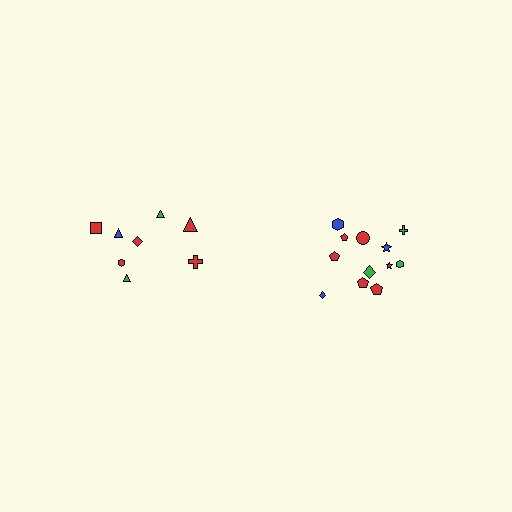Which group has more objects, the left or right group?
The right group.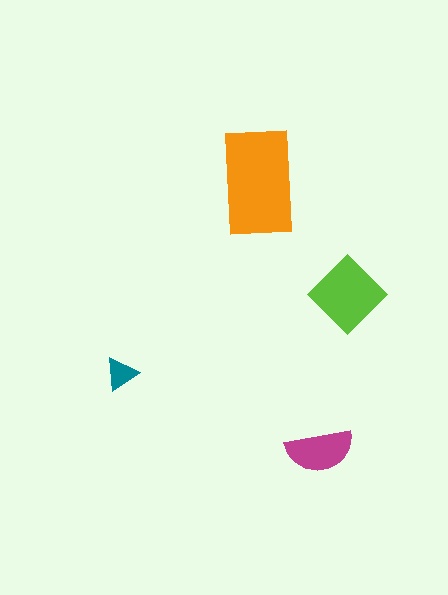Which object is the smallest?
The teal triangle.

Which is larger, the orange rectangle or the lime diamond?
The orange rectangle.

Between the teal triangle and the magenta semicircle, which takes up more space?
The magenta semicircle.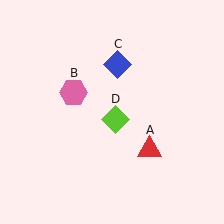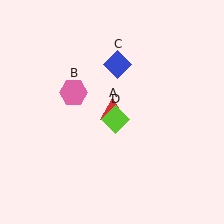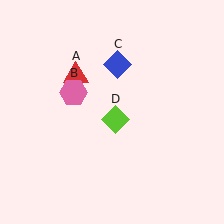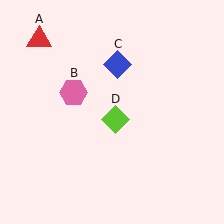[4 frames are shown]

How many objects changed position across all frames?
1 object changed position: red triangle (object A).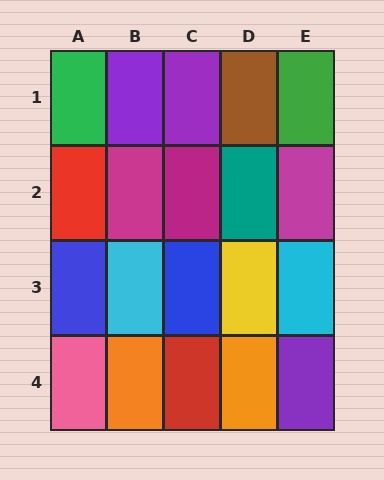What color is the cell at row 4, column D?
Orange.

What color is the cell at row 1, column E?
Green.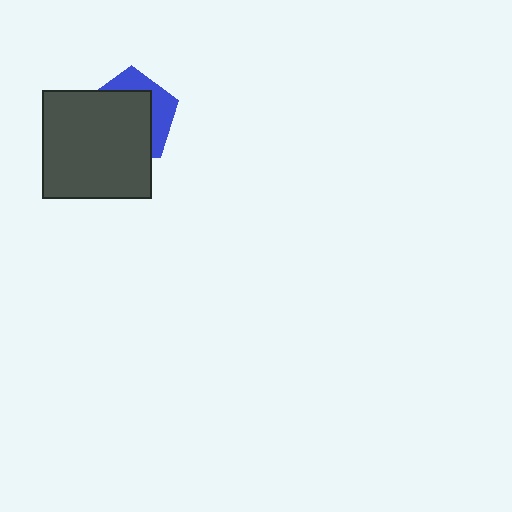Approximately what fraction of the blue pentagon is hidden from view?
Roughly 66% of the blue pentagon is hidden behind the dark gray square.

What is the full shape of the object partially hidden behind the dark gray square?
The partially hidden object is a blue pentagon.